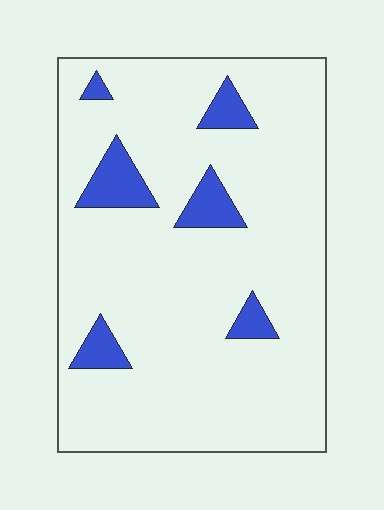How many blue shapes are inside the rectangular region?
6.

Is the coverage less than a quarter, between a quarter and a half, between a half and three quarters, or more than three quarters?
Less than a quarter.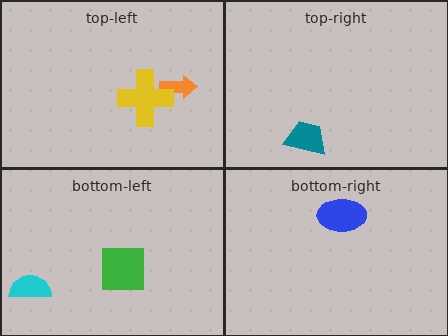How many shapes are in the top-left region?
2.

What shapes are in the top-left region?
The orange arrow, the yellow cross.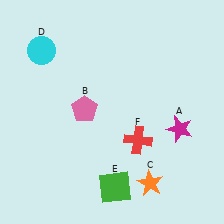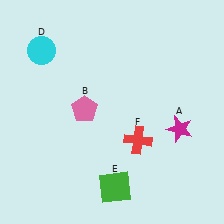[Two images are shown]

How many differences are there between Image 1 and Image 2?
There is 1 difference between the two images.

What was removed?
The orange star (C) was removed in Image 2.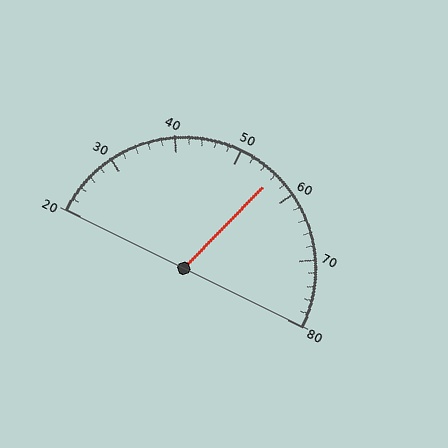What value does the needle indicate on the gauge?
The needle indicates approximately 56.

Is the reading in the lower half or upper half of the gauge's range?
The reading is in the upper half of the range (20 to 80).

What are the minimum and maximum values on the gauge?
The gauge ranges from 20 to 80.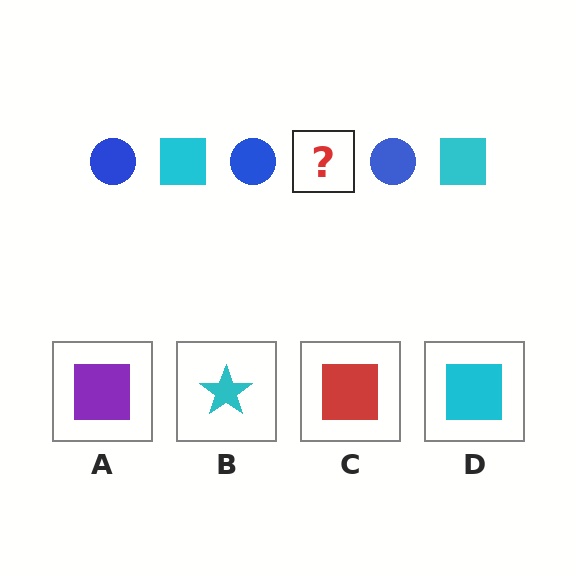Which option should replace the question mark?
Option D.